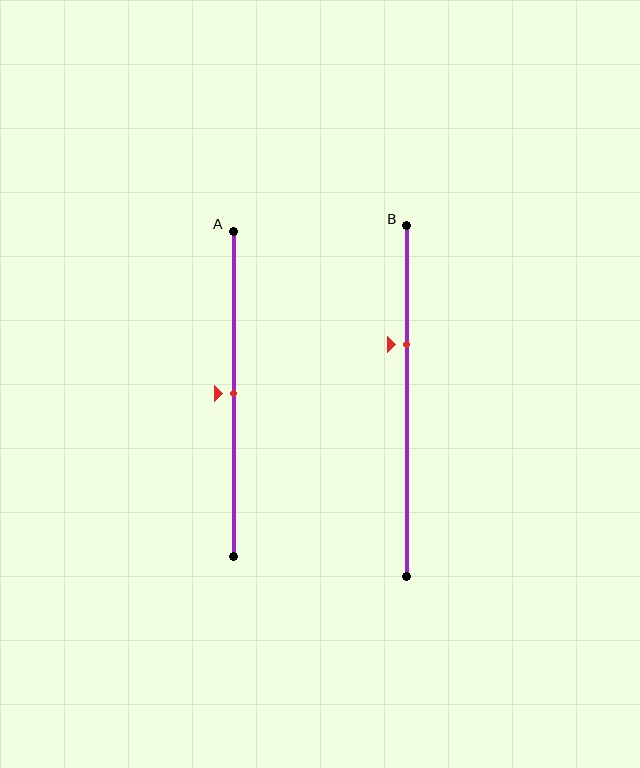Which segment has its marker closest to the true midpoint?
Segment A has its marker closest to the true midpoint.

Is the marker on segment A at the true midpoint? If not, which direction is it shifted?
Yes, the marker on segment A is at the true midpoint.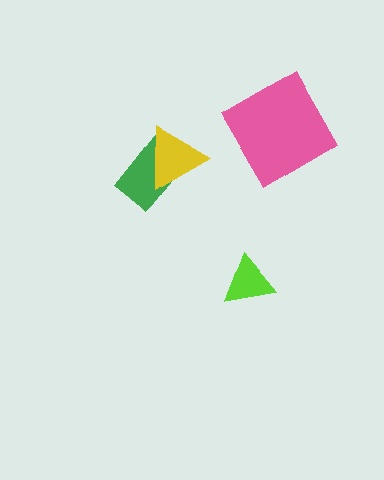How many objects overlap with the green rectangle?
1 object overlaps with the green rectangle.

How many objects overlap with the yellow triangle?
1 object overlaps with the yellow triangle.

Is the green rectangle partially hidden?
Yes, it is partially covered by another shape.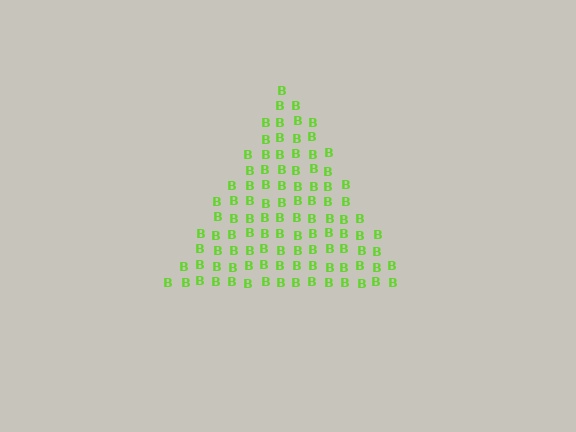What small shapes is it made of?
It is made of small letter B's.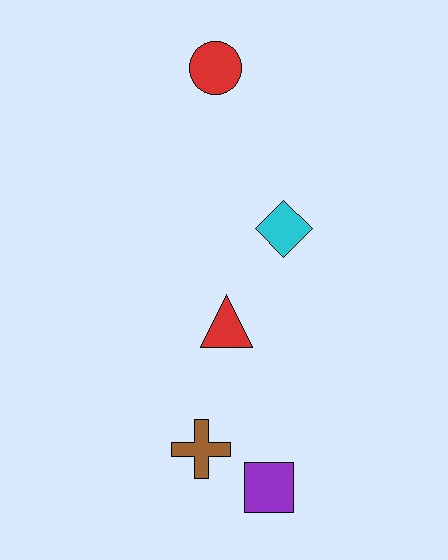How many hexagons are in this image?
There are no hexagons.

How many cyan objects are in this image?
There is 1 cyan object.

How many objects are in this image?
There are 5 objects.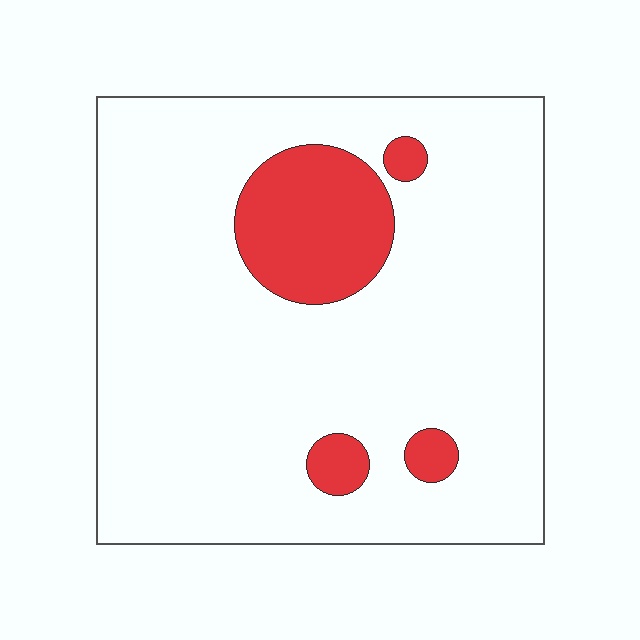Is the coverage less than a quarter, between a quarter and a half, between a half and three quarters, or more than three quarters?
Less than a quarter.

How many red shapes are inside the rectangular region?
4.